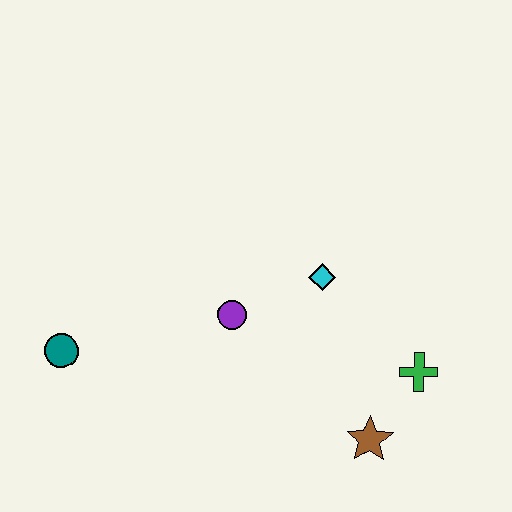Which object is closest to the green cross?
The brown star is closest to the green cross.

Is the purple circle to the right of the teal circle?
Yes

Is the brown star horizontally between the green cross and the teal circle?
Yes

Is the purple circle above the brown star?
Yes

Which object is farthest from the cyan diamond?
The teal circle is farthest from the cyan diamond.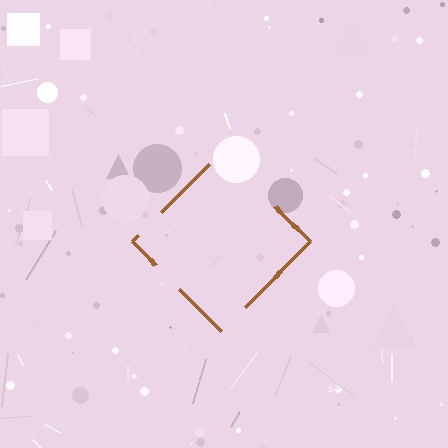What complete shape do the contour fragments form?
The contour fragments form a diamond.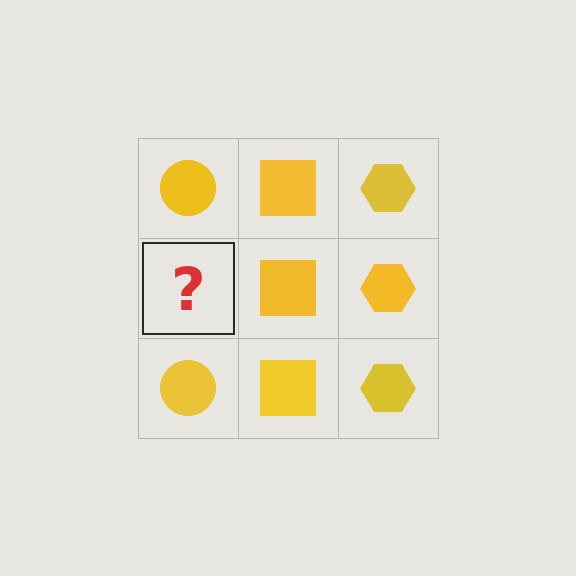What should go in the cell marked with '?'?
The missing cell should contain a yellow circle.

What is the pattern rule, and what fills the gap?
The rule is that each column has a consistent shape. The gap should be filled with a yellow circle.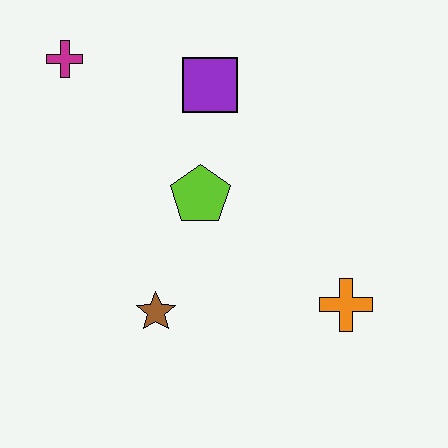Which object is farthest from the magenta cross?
The orange cross is farthest from the magenta cross.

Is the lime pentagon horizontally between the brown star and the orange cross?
Yes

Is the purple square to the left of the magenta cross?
No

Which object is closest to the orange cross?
The lime pentagon is closest to the orange cross.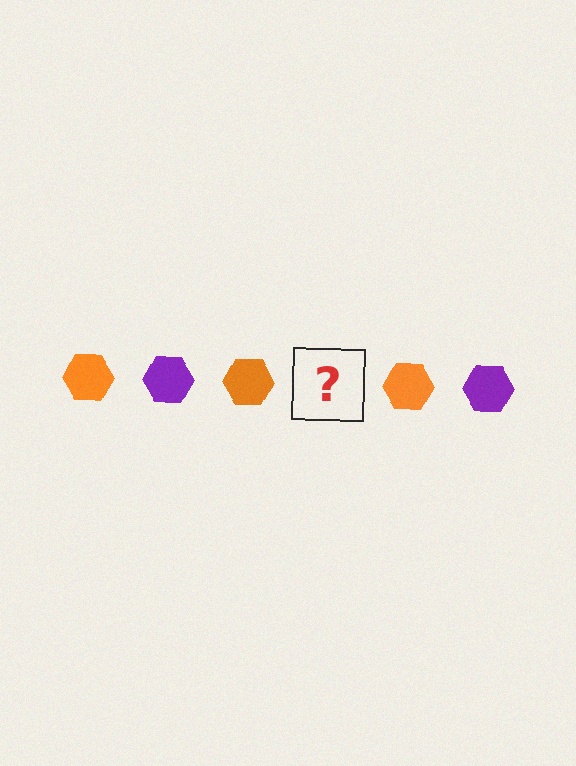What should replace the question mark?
The question mark should be replaced with a purple hexagon.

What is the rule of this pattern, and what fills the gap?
The rule is that the pattern cycles through orange, purple hexagons. The gap should be filled with a purple hexagon.